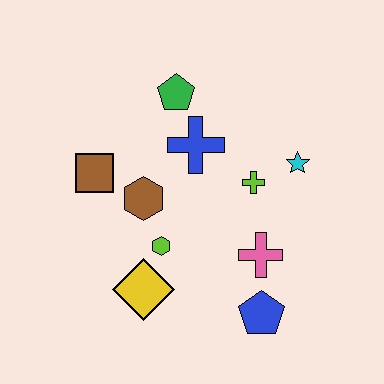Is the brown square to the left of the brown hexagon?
Yes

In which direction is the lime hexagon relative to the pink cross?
The lime hexagon is to the left of the pink cross.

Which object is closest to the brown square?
The brown hexagon is closest to the brown square.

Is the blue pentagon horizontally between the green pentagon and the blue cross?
No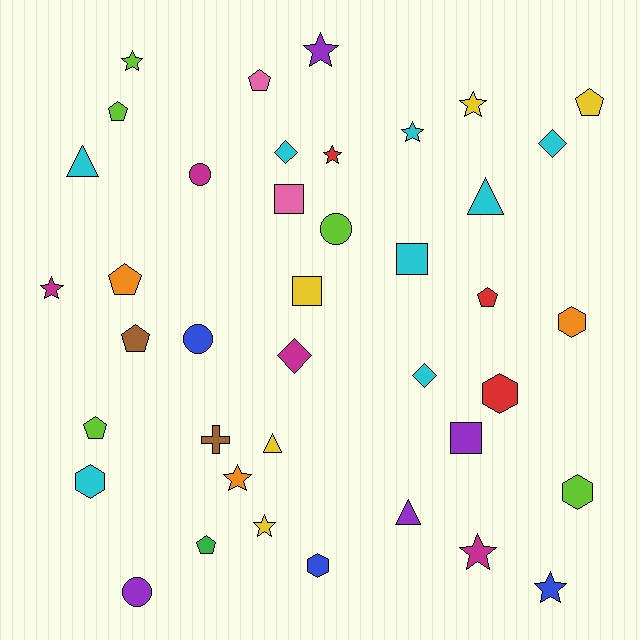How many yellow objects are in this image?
There are 5 yellow objects.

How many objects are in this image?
There are 40 objects.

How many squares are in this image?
There are 4 squares.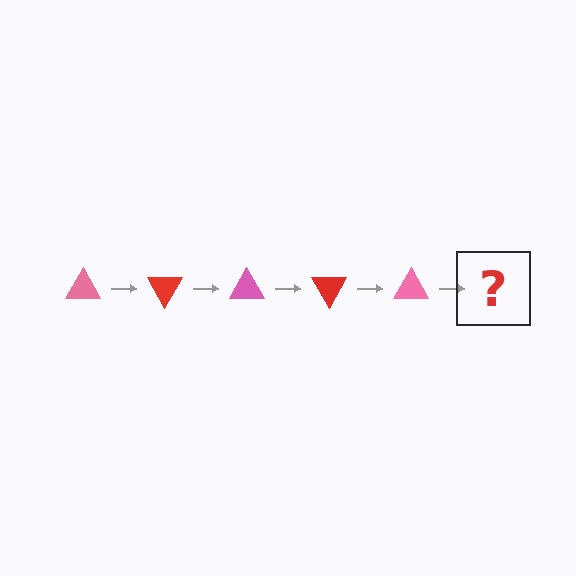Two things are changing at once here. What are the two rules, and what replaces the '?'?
The two rules are that it rotates 60 degrees each step and the color cycles through pink and red. The '?' should be a red triangle, rotated 300 degrees from the start.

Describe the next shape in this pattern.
It should be a red triangle, rotated 300 degrees from the start.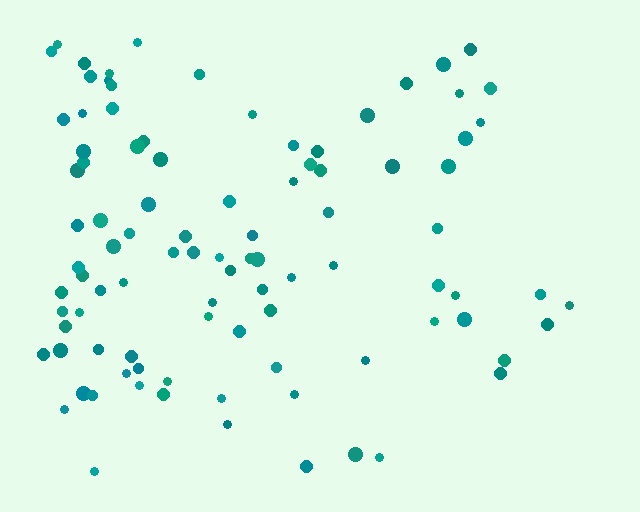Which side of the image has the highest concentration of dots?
The left.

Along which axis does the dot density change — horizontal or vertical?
Horizontal.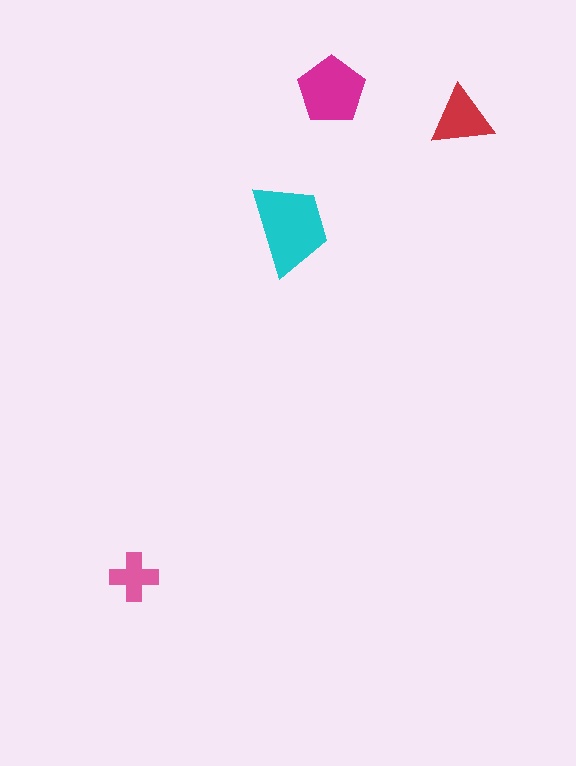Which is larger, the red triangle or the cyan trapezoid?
The cyan trapezoid.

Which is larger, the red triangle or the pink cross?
The red triangle.